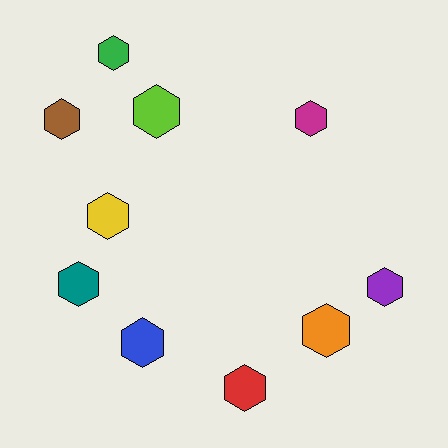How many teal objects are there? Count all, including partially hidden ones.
There is 1 teal object.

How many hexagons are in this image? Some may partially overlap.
There are 10 hexagons.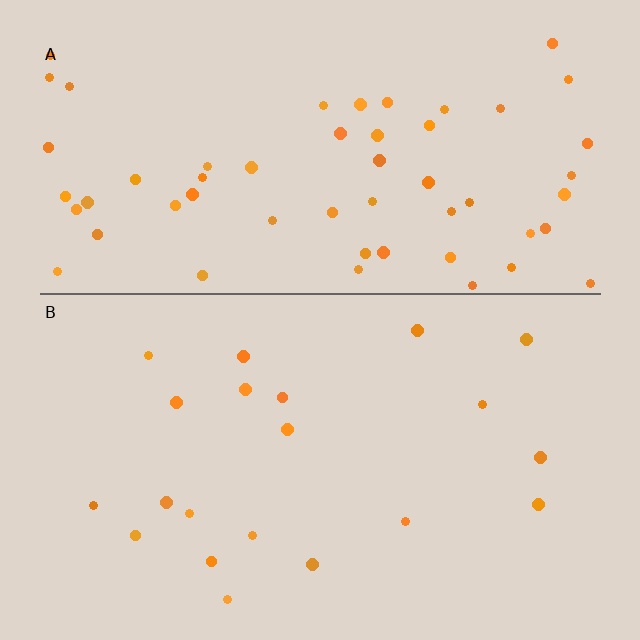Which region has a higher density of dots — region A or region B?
A (the top).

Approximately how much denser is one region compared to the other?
Approximately 2.7× — region A over region B.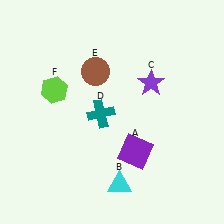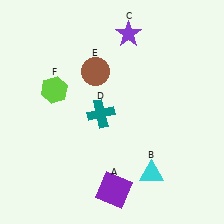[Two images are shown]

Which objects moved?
The objects that moved are: the purple square (A), the cyan triangle (B), the purple star (C).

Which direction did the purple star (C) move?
The purple star (C) moved up.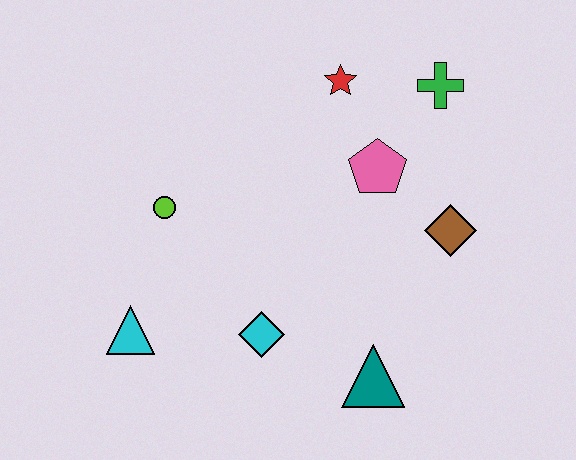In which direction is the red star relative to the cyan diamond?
The red star is above the cyan diamond.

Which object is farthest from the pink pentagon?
The cyan triangle is farthest from the pink pentagon.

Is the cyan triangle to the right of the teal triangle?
No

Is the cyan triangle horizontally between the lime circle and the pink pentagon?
No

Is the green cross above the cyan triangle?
Yes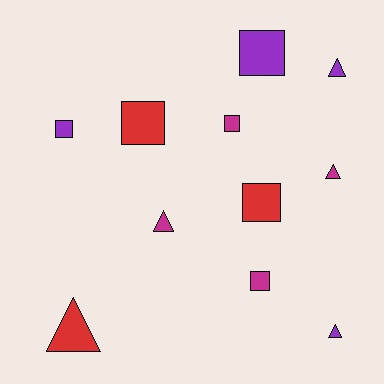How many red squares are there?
There are 2 red squares.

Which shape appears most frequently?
Square, with 6 objects.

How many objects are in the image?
There are 11 objects.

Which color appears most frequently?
Purple, with 4 objects.